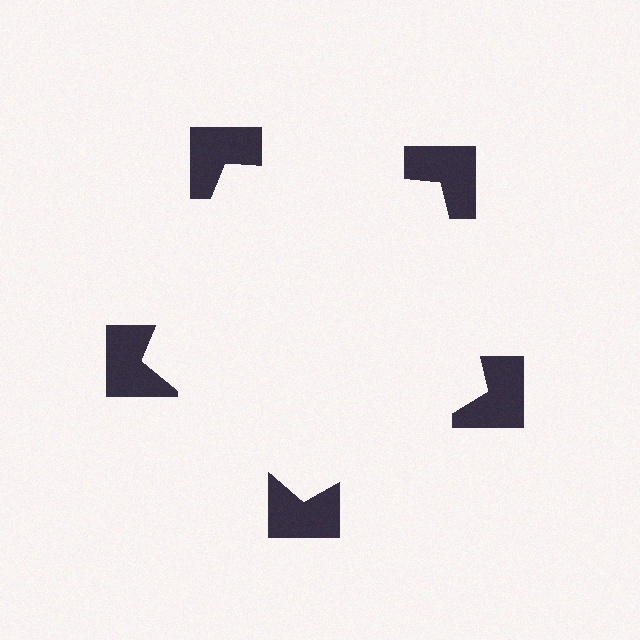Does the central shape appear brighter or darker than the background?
It typically appears slightly brighter than the background, even though no actual brightness change is drawn.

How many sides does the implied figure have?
5 sides.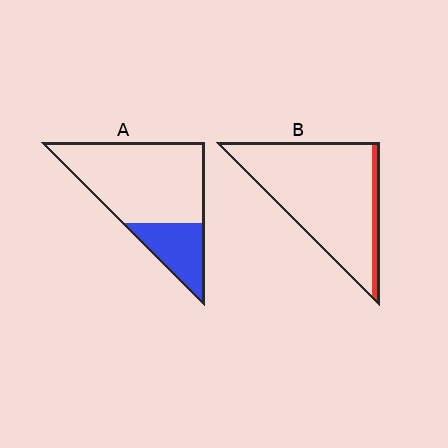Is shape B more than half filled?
No.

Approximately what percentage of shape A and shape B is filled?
A is approximately 25% and B is approximately 10%.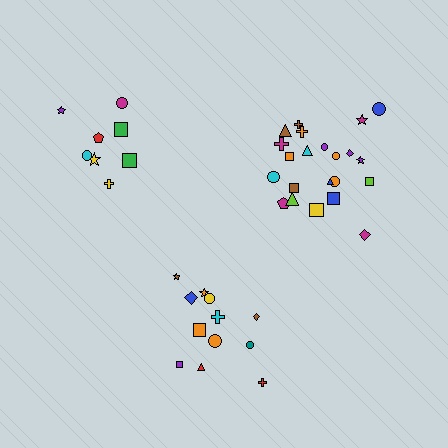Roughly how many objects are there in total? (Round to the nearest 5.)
Roughly 40 objects in total.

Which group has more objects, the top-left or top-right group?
The top-right group.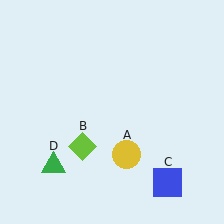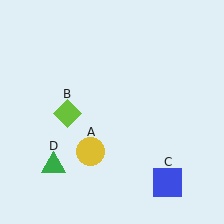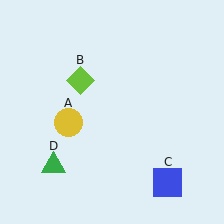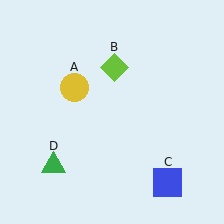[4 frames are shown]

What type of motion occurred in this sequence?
The yellow circle (object A), lime diamond (object B) rotated clockwise around the center of the scene.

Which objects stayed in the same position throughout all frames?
Blue square (object C) and green triangle (object D) remained stationary.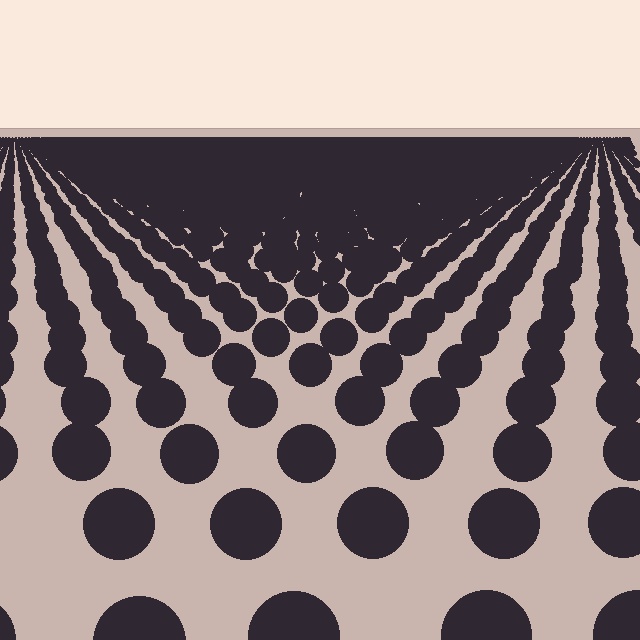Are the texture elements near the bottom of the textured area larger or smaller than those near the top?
Larger. Near the bottom, elements are closer to the viewer and appear at a bigger on-screen size.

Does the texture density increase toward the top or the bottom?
Density increases toward the top.